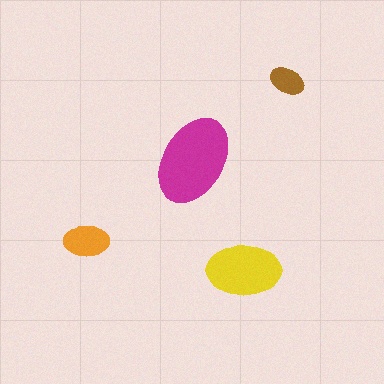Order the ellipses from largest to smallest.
the magenta one, the yellow one, the orange one, the brown one.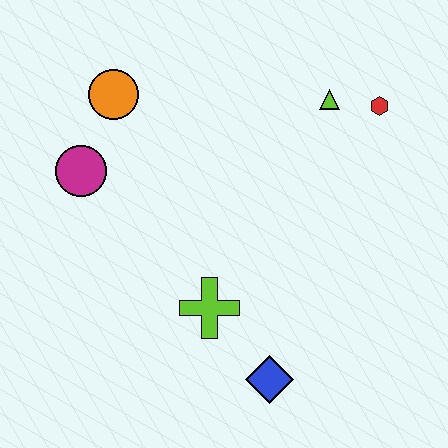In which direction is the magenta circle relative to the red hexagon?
The magenta circle is to the left of the red hexagon.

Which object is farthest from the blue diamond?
The orange circle is farthest from the blue diamond.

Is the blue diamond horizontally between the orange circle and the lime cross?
No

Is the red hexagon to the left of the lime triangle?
No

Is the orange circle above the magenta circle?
Yes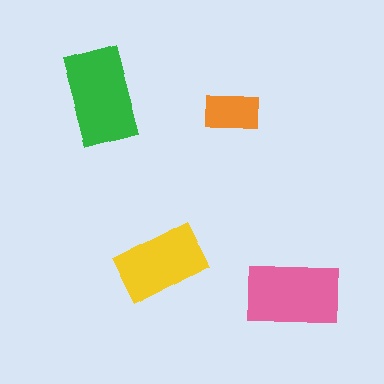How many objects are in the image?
There are 4 objects in the image.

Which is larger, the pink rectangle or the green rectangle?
The green one.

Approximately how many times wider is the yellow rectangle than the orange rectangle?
About 1.5 times wider.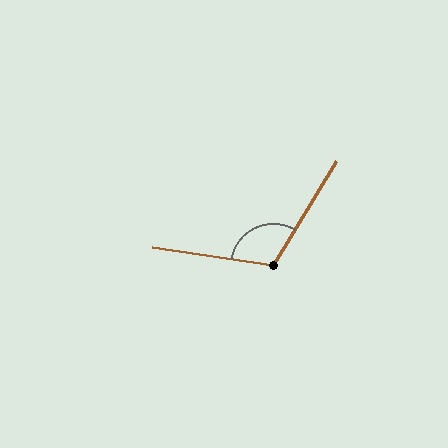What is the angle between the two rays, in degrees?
Approximately 112 degrees.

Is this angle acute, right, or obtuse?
It is obtuse.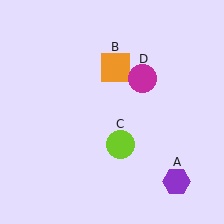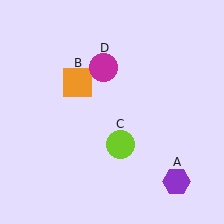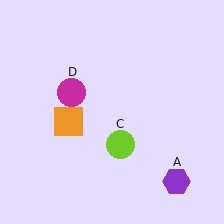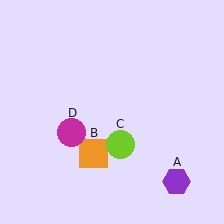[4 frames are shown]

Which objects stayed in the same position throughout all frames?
Purple hexagon (object A) and lime circle (object C) remained stationary.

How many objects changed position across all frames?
2 objects changed position: orange square (object B), magenta circle (object D).